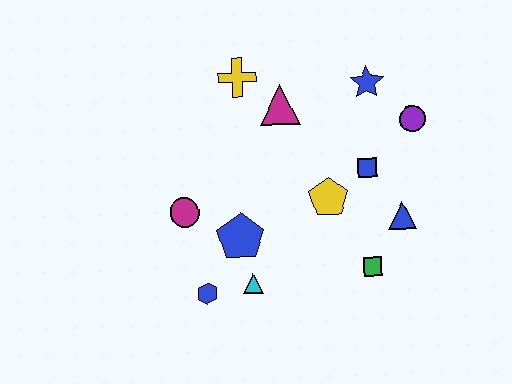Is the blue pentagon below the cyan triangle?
No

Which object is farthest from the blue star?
The blue hexagon is farthest from the blue star.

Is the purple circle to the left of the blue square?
No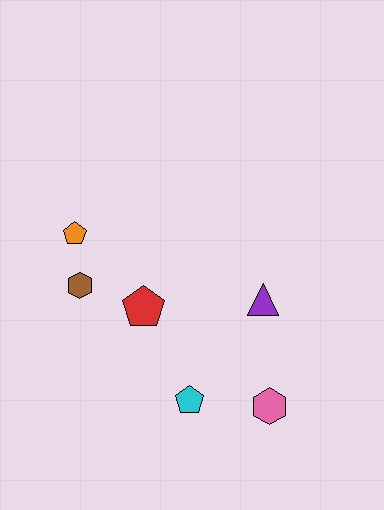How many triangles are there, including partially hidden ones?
There is 1 triangle.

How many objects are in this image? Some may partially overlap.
There are 6 objects.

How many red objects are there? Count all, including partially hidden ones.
There is 1 red object.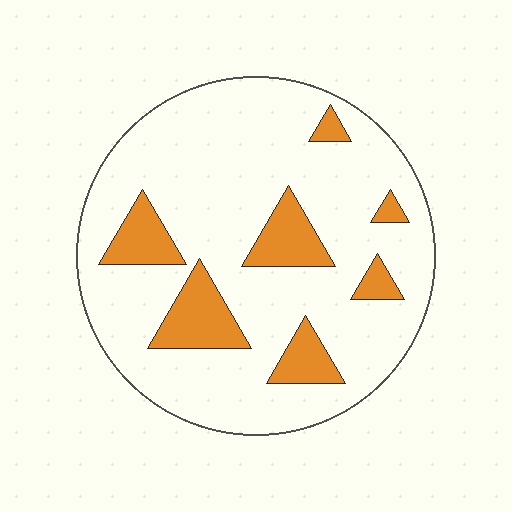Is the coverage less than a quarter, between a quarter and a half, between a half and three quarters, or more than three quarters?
Less than a quarter.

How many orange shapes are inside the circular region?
7.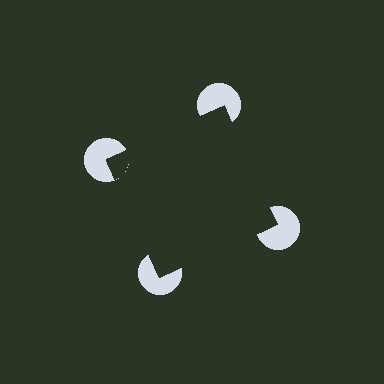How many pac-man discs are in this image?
There are 4 — one at each vertex of the illusory square.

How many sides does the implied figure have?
4 sides.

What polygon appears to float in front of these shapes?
An illusory square — its edges are inferred from the aligned wedge cuts in the pac-man discs, not physically drawn.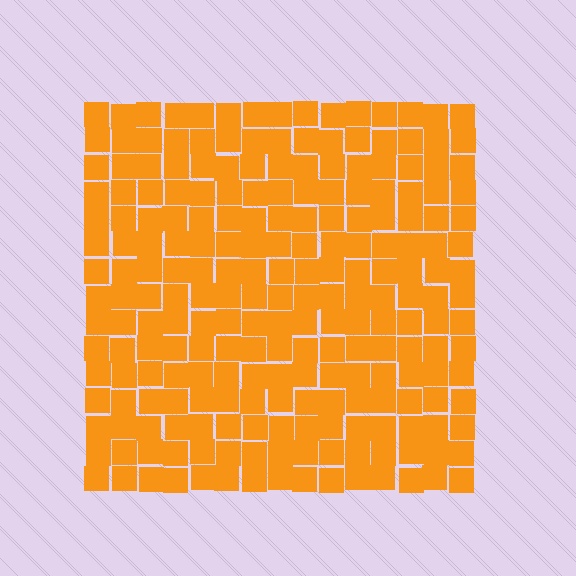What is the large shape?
The large shape is a square.